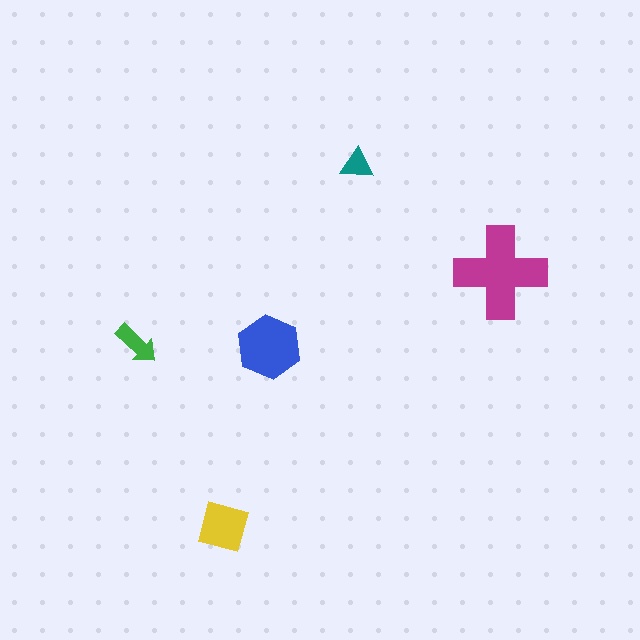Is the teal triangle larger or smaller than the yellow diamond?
Smaller.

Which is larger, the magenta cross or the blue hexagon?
The magenta cross.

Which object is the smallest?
The teal triangle.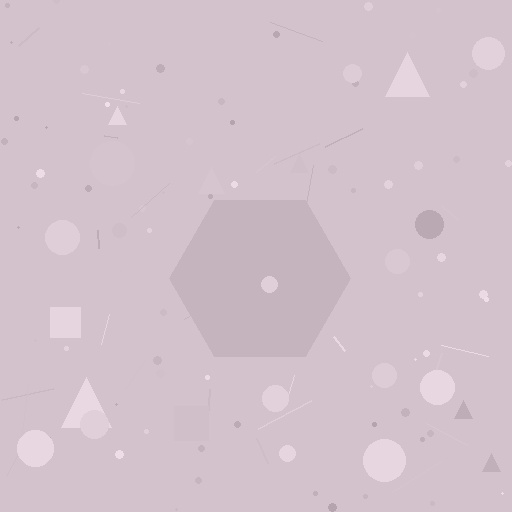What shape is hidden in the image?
A hexagon is hidden in the image.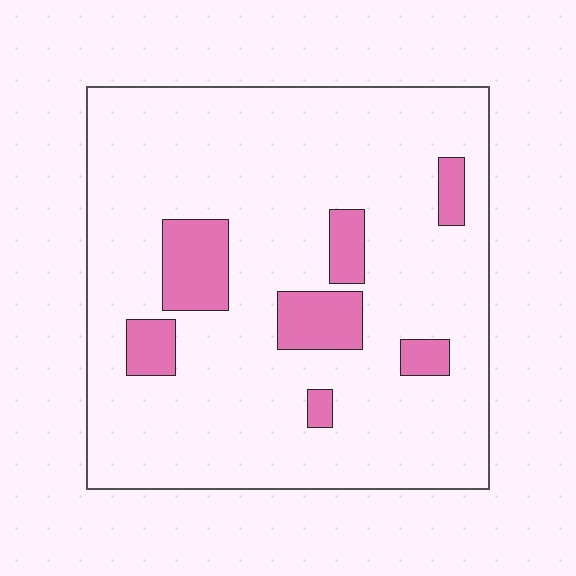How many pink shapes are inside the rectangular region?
7.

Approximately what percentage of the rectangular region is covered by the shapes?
Approximately 15%.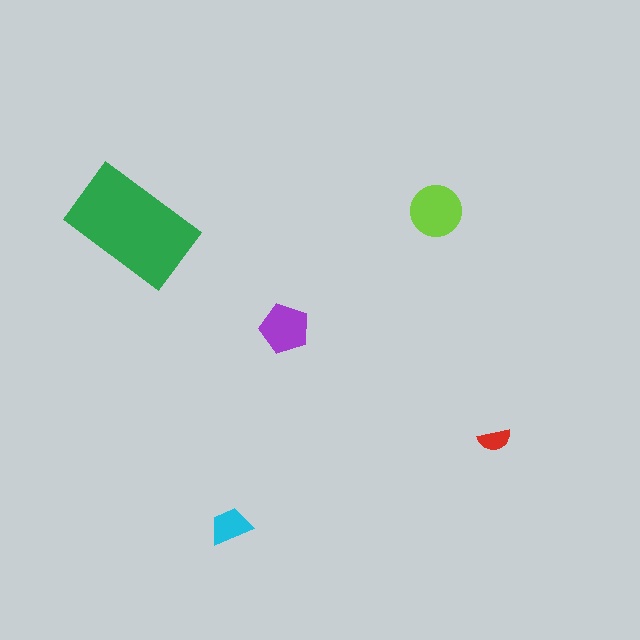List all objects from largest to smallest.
The green rectangle, the lime circle, the purple pentagon, the cyan trapezoid, the red semicircle.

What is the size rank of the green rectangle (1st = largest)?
1st.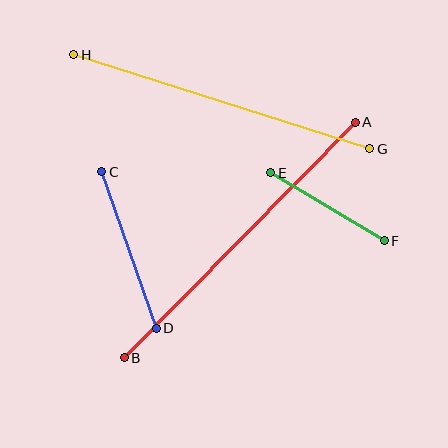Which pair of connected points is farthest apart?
Points A and B are farthest apart.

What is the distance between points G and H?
The distance is approximately 310 pixels.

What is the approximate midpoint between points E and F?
The midpoint is at approximately (328, 207) pixels.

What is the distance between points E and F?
The distance is approximately 133 pixels.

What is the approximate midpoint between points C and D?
The midpoint is at approximately (129, 250) pixels.